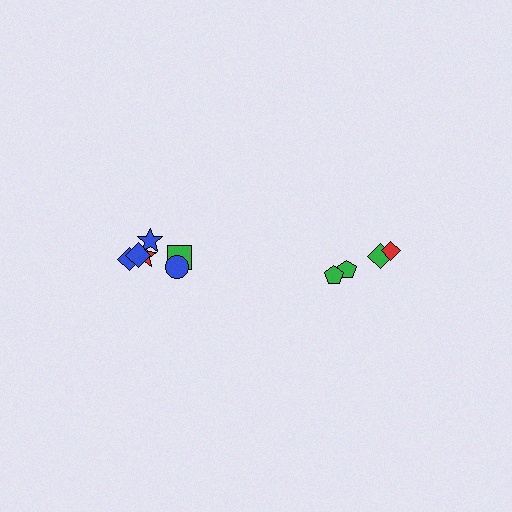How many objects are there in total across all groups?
There are 10 objects.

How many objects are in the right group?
There are 4 objects.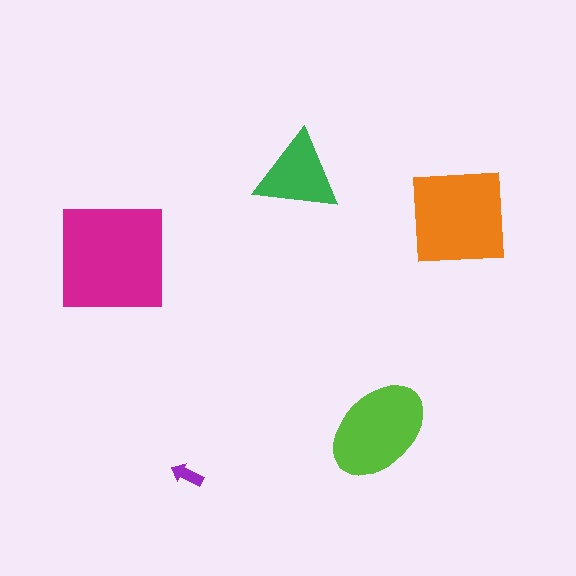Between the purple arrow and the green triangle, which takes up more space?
The green triangle.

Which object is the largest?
The magenta square.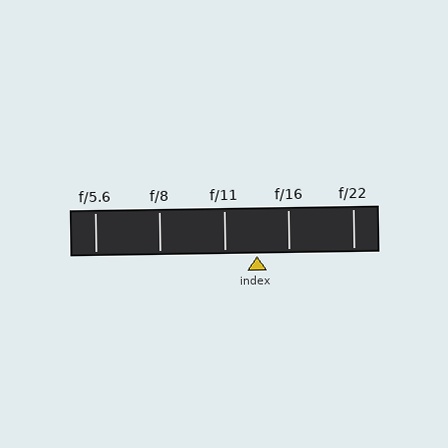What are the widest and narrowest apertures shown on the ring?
The widest aperture shown is f/5.6 and the narrowest is f/22.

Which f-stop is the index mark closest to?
The index mark is closest to f/16.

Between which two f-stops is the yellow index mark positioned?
The index mark is between f/11 and f/16.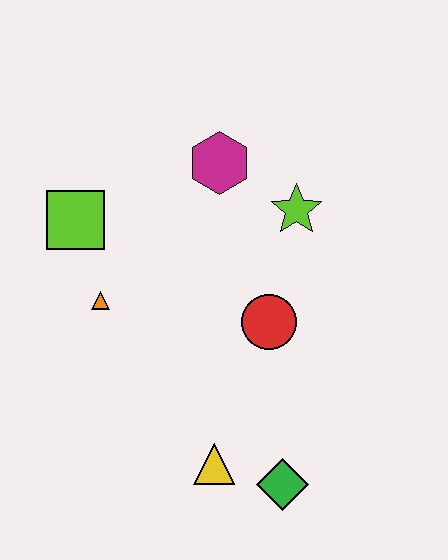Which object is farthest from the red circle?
The lime square is farthest from the red circle.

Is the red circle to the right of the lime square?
Yes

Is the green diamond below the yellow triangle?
Yes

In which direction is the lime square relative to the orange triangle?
The lime square is above the orange triangle.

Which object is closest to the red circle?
The lime star is closest to the red circle.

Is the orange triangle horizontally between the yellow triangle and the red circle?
No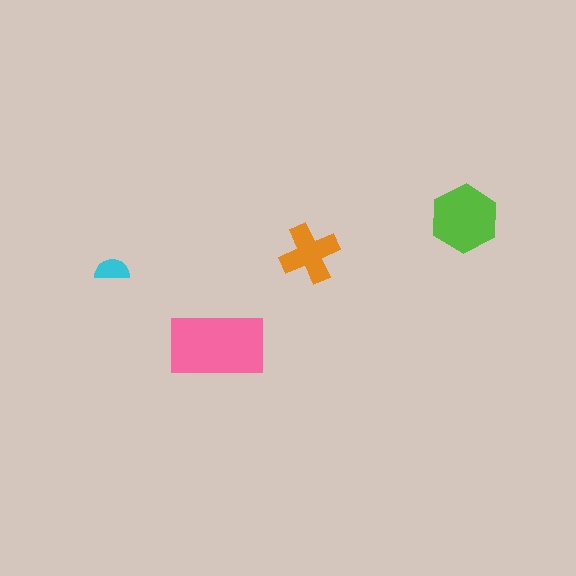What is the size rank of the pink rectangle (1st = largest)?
1st.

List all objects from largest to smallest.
The pink rectangle, the lime hexagon, the orange cross, the cyan semicircle.